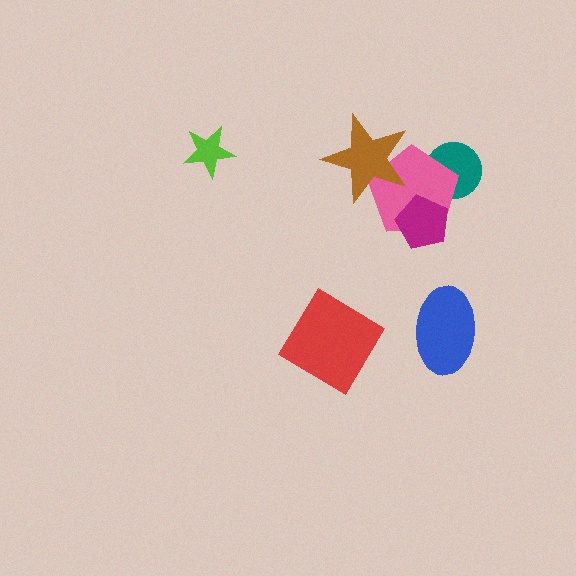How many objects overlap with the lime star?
0 objects overlap with the lime star.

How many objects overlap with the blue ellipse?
0 objects overlap with the blue ellipse.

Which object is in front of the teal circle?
The pink pentagon is in front of the teal circle.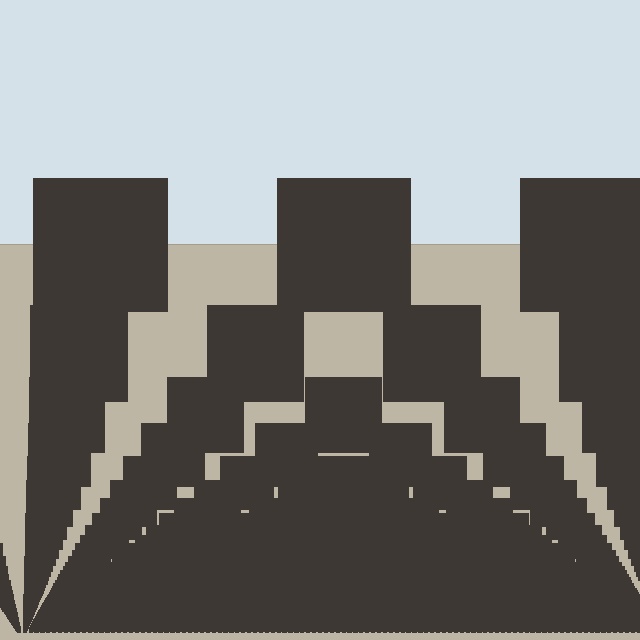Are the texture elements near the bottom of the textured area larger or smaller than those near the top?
Smaller. The gradient is inverted — elements near the bottom are smaller and denser.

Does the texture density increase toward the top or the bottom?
Density increases toward the bottom.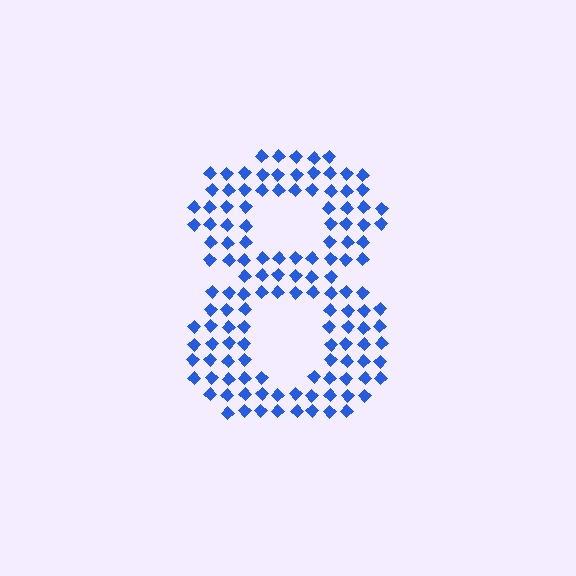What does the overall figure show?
The overall figure shows the digit 8.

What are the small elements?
The small elements are diamonds.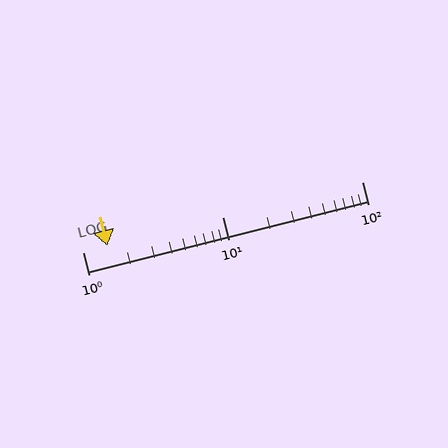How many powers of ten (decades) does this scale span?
The scale spans 2 decades, from 1 to 100.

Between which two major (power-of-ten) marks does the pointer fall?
The pointer is between 1 and 10.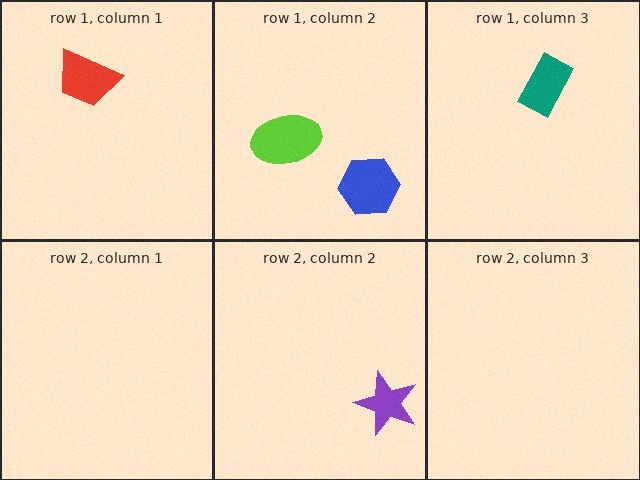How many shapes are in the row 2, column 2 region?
1.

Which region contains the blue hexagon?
The row 1, column 2 region.